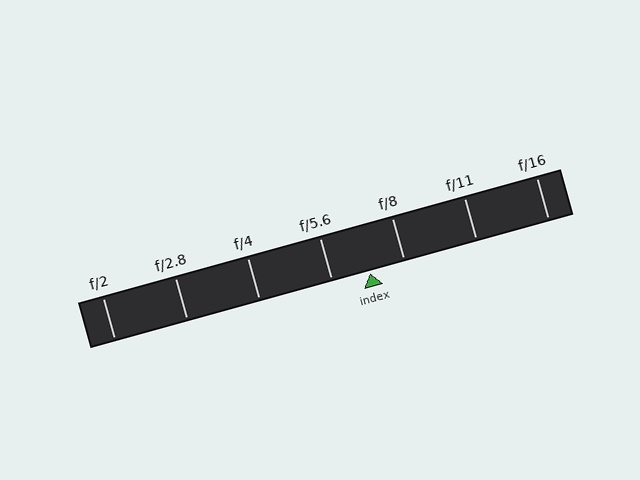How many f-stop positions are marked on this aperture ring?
There are 7 f-stop positions marked.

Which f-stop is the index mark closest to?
The index mark is closest to f/8.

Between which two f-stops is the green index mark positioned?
The index mark is between f/5.6 and f/8.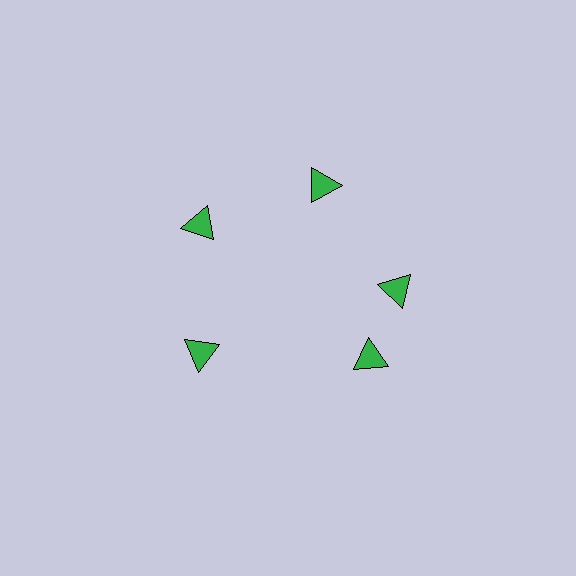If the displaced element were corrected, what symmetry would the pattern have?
It would have 5-fold rotational symmetry — the pattern would map onto itself every 72 degrees.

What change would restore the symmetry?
The symmetry would be restored by rotating it back into even spacing with its neighbors so that all 5 triangles sit at equal angles and equal distance from the center.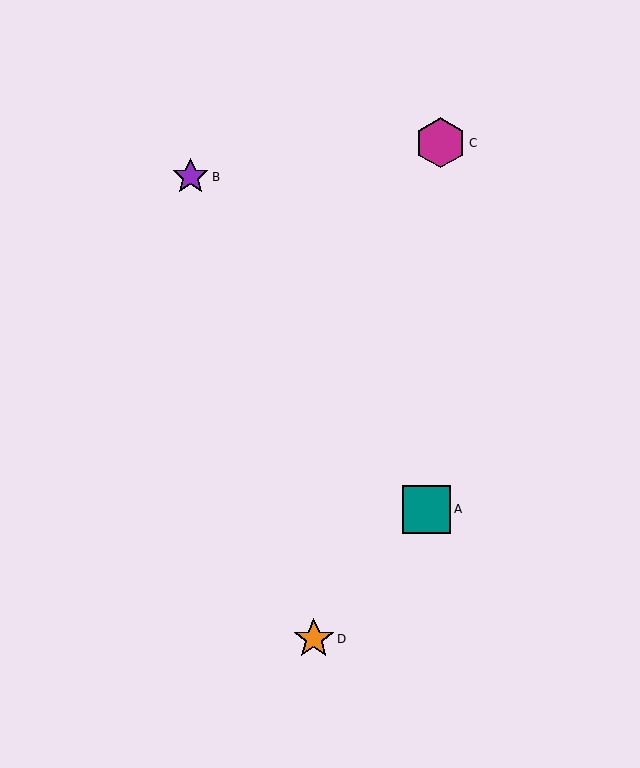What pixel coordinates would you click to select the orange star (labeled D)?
Click at (314, 639) to select the orange star D.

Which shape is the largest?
The magenta hexagon (labeled C) is the largest.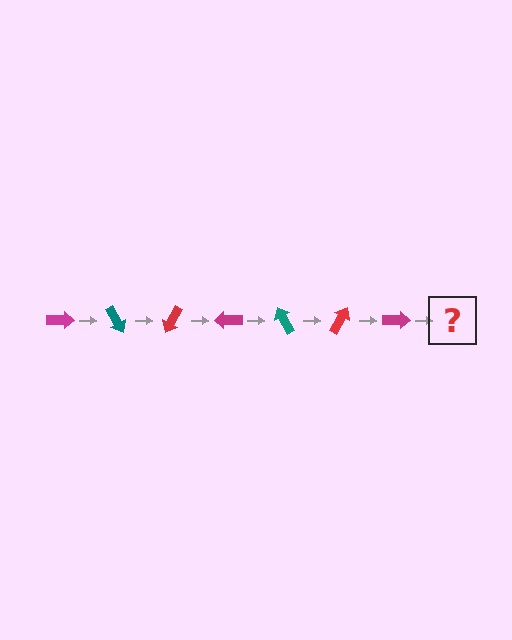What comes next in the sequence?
The next element should be a teal arrow, rotated 420 degrees from the start.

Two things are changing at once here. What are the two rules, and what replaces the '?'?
The two rules are that it rotates 60 degrees each step and the color cycles through magenta, teal, and red. The '?' should be a teal arrow, rotated 420 degrees from the start.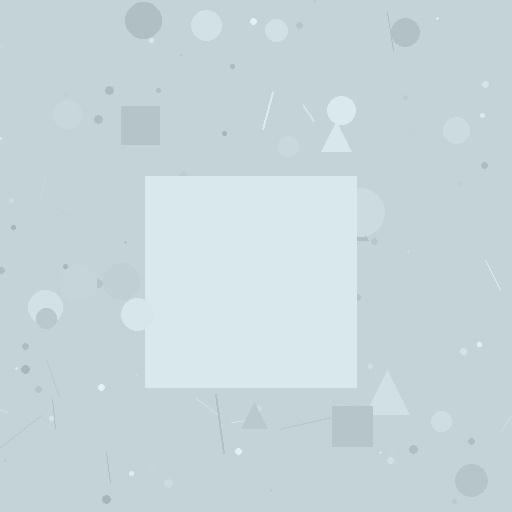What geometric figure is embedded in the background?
A square is embedded in the background.